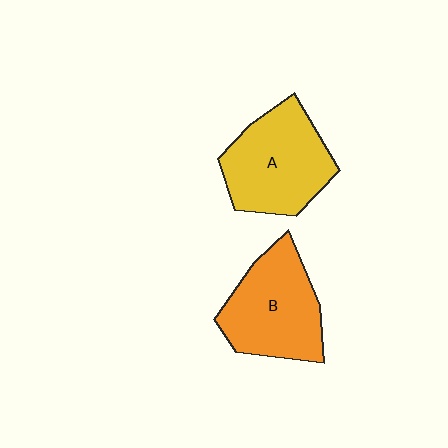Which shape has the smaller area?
Shape B (orange).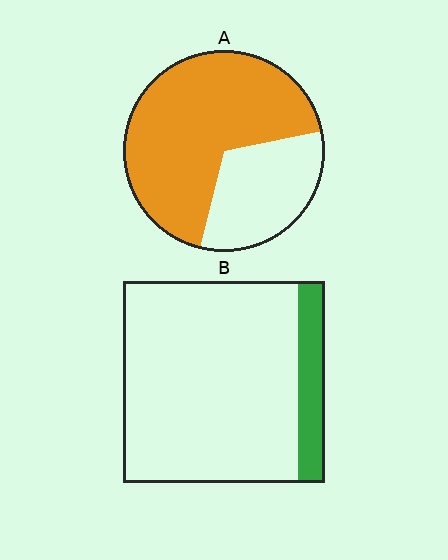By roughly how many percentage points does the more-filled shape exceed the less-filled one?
By roughly 55 percentage points (A over B).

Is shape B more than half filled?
No.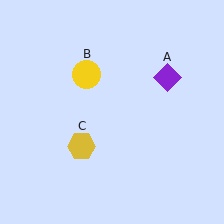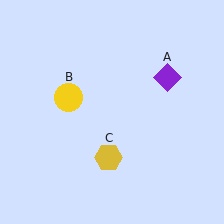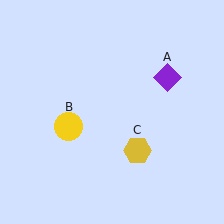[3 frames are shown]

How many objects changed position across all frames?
2 objects changed position: yellow circle (object B), yellow hexagon (object C).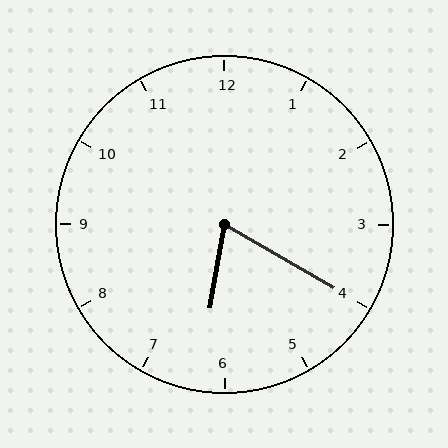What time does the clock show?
6:20.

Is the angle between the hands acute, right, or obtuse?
It is acute.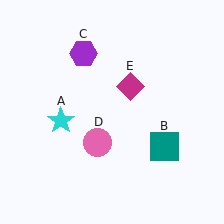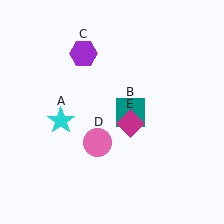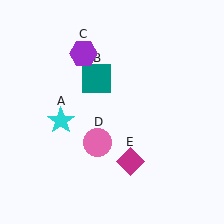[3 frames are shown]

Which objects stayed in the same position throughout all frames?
Cyan star (object A) and purple hexagon (object C) and pink circle (object D) remained stationary.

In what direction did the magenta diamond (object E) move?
The magenta diamond (object E) moved down.